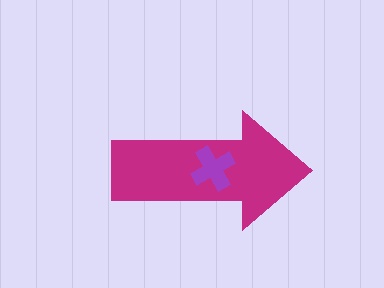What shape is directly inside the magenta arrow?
The purple cross.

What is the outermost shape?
The magenta arrow.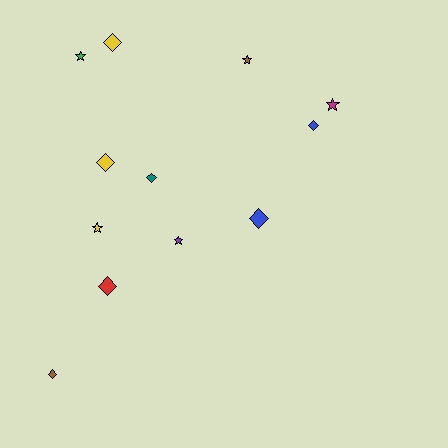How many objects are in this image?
There are 12 objects.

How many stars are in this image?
There are 5 stars.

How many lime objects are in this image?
There are no lime objects.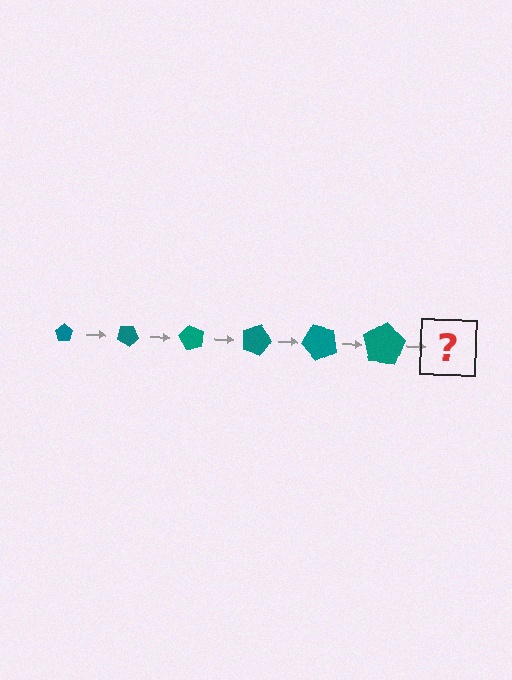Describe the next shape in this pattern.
It should be a pentagon, larger than the previous one and rotated 180 degrees from the start.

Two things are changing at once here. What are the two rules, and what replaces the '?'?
The two rules are that the pentagon grows larger each step and it rotates 30 degrees each step. The '?' should be a pentagon, larger than the previous one and rotated 180 degrees from the start.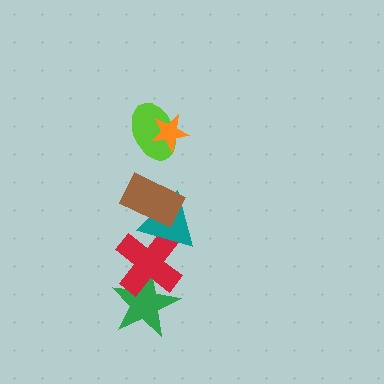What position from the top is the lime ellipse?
The lime ellipse is 2nd from the top.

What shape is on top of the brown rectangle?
The lime ellipse is on top of the brown rectangle.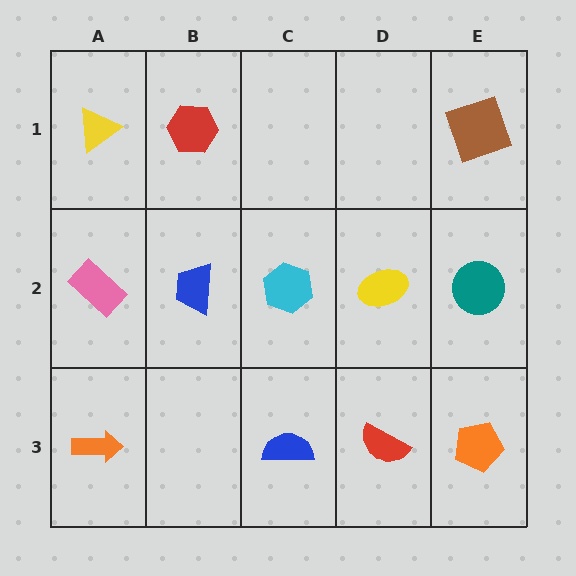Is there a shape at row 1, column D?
No, that cell is empty.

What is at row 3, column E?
An orange pentagon.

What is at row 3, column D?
A red semicircle.